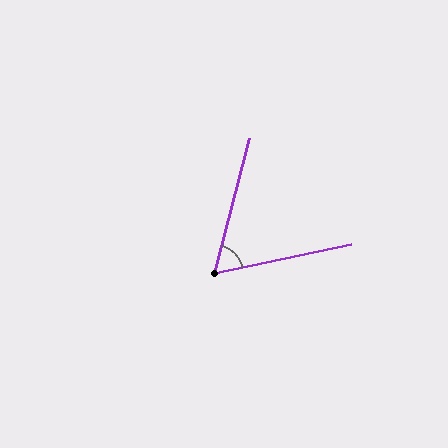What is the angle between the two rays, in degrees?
Approximately 64 degrees.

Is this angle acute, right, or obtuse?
It is acute.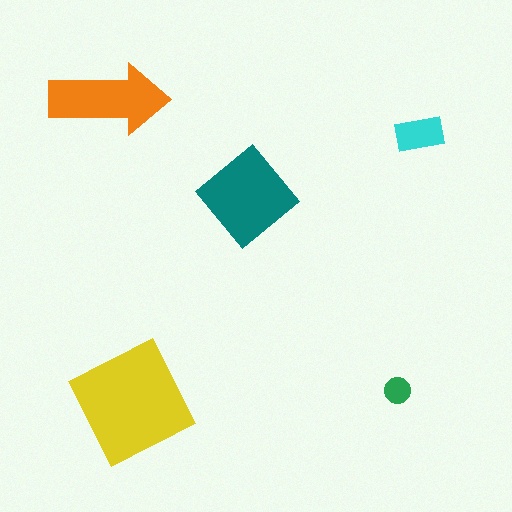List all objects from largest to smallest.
The yellow square, the teal diamond, the orange arrow, the cyan rectangle, the green circle.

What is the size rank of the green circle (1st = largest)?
5th.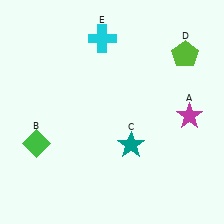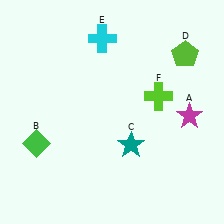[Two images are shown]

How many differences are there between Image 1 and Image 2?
There is 1 difference between the two images.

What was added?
A lime cross (F) was added in Image 2.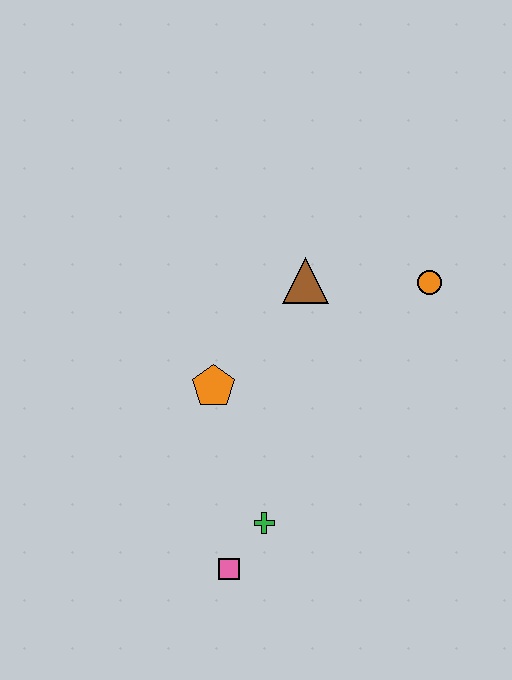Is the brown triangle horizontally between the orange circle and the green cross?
Yes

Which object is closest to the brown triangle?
The orange circle is closest to the brown triangle.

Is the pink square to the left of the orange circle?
Yes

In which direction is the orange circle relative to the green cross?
The orange circle is above the green cross.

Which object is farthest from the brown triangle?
The pink square is farthest from the brown triangle.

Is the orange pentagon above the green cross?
Yes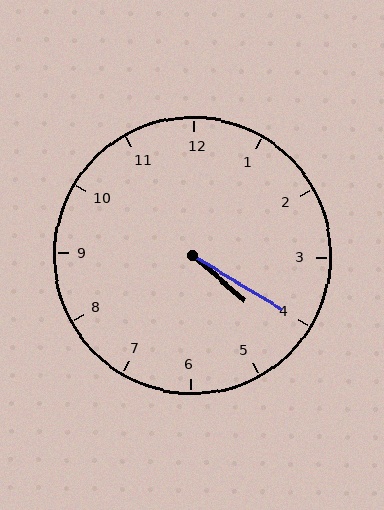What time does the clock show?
4:20.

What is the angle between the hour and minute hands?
Approximately 10 degrees.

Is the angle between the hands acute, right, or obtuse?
It is acute.